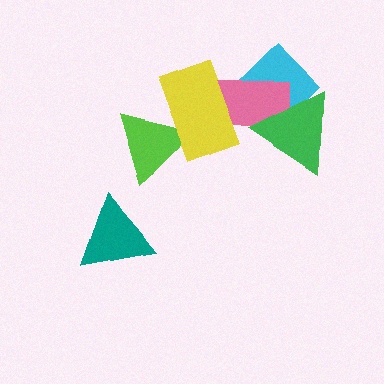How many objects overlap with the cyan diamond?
2 objects overlap with the cyan diamond.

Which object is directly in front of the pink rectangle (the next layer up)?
The green triangle is directly in front of the pink rectangle.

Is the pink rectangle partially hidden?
Yes, it is partially covered by another shape.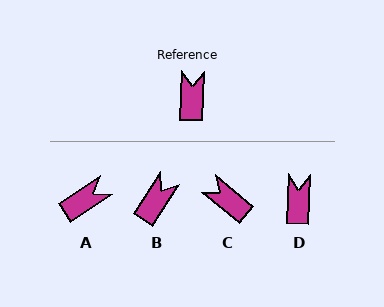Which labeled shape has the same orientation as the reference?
D.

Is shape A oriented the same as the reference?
No, it is off by about 54 degrees.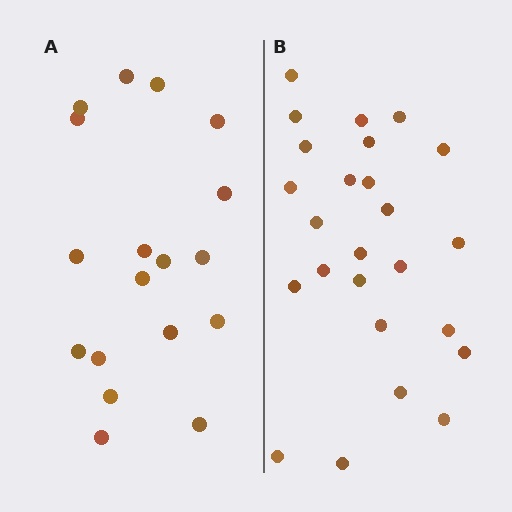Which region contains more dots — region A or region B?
Region B (the right region) has more dots.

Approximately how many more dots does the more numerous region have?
Region B has roughly 8 or so more dots than region A.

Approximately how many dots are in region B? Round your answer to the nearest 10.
About 20 dots. (The exact count is 25, which rounds to 20.)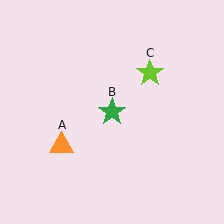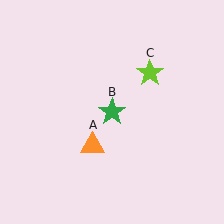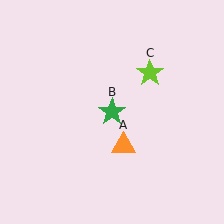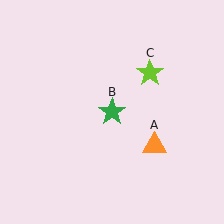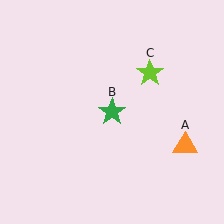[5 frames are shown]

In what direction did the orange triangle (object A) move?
The orange triangle (object A) moved right.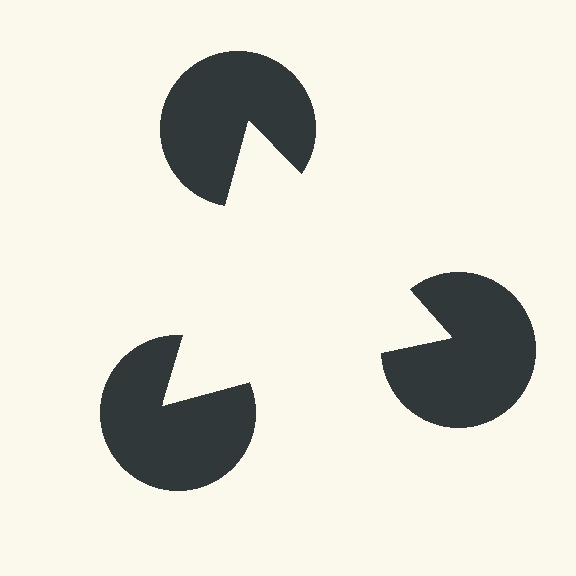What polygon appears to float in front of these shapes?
An illusory triangle — its edges are inferred from the aligned wedge cuts in the pac-man discs, not physically drawn.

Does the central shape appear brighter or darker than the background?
It typically appears slightly brighter than the background, even though no actual brightness change is drawn.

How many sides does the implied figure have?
3 sides.